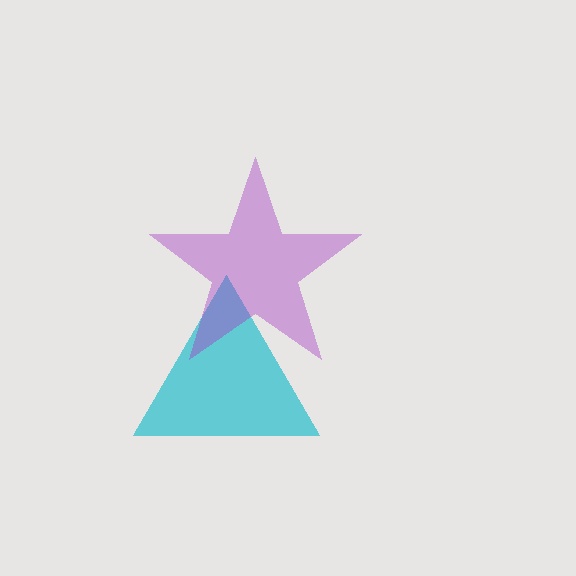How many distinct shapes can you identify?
There are 2 distinct shapes: a cyan triangle, a purple star.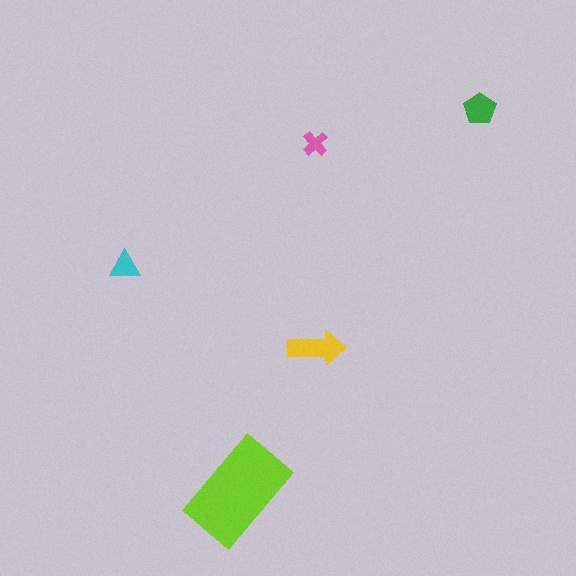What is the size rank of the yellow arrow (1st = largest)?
2nd.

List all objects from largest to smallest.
The lime rectangle, the yellow arrow, the green pentagon, the cyan triangle, the pink cross.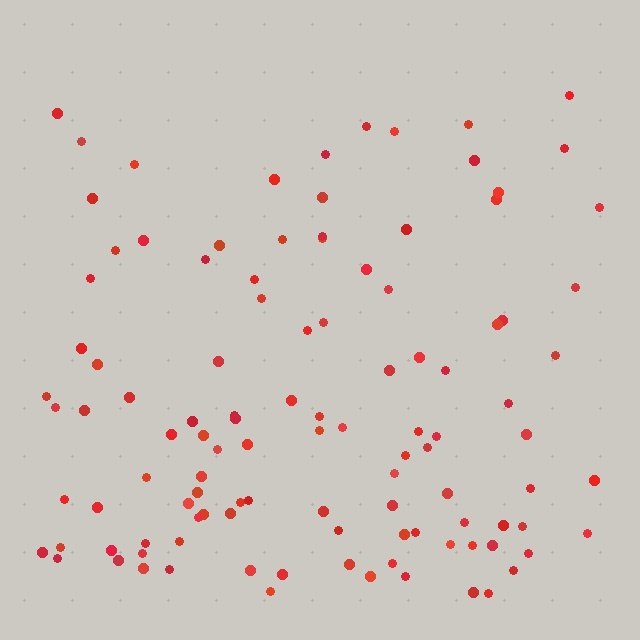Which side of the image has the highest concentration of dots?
The bottom.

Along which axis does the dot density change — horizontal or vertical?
Vertical.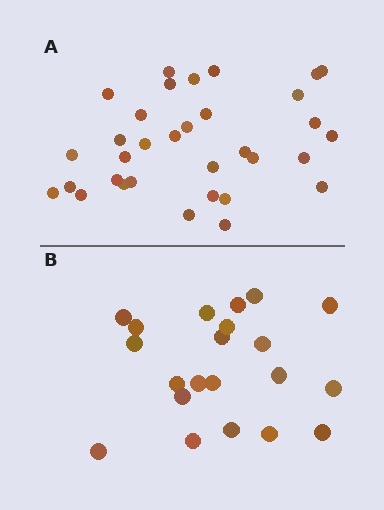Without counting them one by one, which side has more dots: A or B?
Region A (the top region) has more dots.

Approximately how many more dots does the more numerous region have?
Region A has roughly 12 or so more dots than region B.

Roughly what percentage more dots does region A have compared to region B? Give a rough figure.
About 55% more.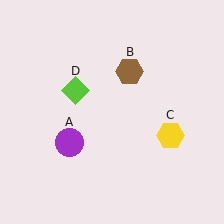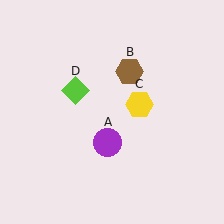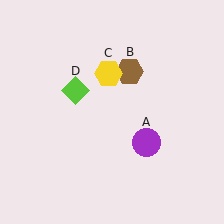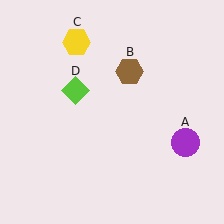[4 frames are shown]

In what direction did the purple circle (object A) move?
The purple circle (object A) moved right.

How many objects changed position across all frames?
2 objects changed position: purple circle (object A), yellow hexagon (object C).